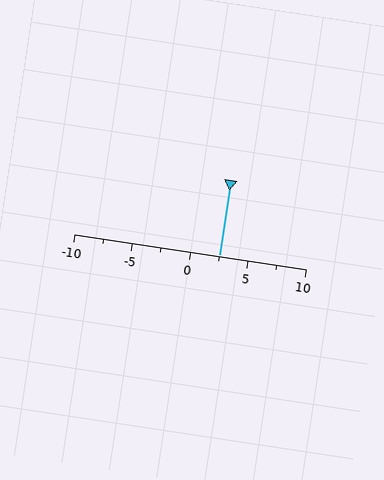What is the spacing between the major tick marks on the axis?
The major ticks are spaced 5 apart.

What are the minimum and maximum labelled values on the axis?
The axis runs from -10 to 10.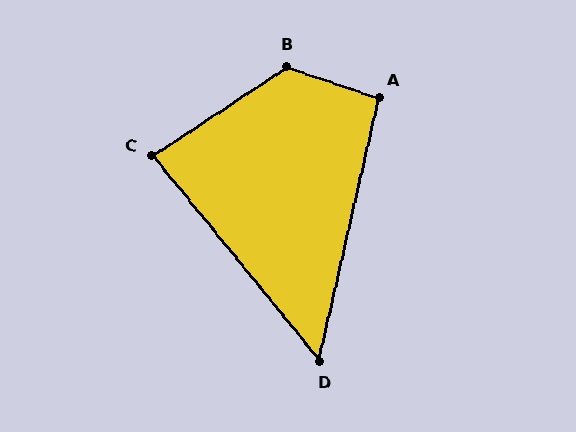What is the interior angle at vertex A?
Approximately 96 degrees (obtuse).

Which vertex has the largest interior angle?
B, at approximately 128 degrees.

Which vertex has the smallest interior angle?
D, at approximately 52 degrees.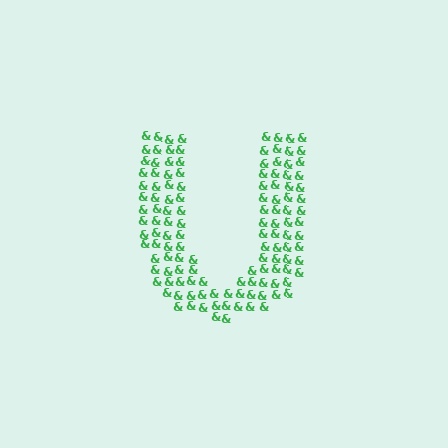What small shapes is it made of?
It is made of small ampersands.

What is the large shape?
The large shape is the letter U.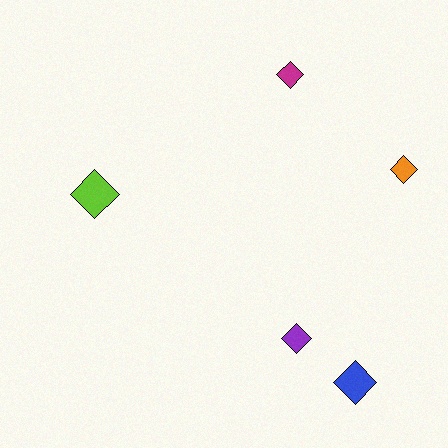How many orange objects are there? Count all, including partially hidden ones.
There is 1 orange object.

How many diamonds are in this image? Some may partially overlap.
There are 5 diamonds.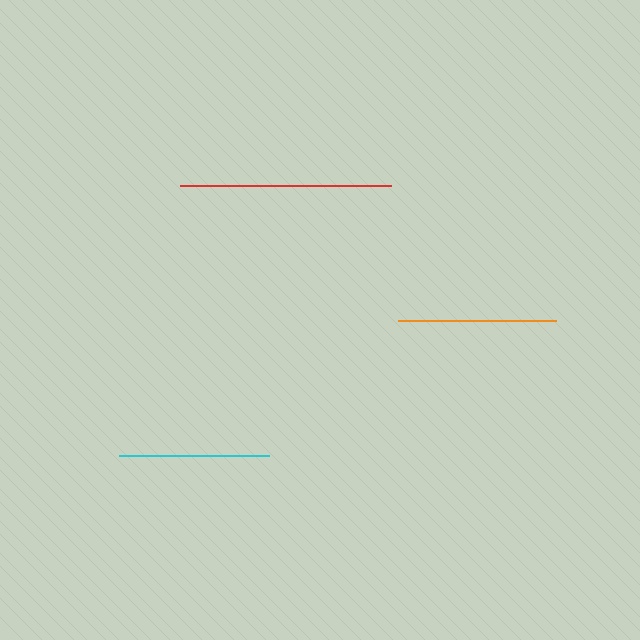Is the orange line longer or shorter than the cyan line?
The orange line is longer than the cyan line.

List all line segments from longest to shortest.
From longest to shortest: red, orange, cyan.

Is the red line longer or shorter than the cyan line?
The red line is longer than the cyan line.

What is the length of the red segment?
The red segment is approximately 211 pixels long.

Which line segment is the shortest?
The cyan line is the shortest at approximately 150 pixels.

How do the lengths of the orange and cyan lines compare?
The orange and cyan lines are approximately the same length.